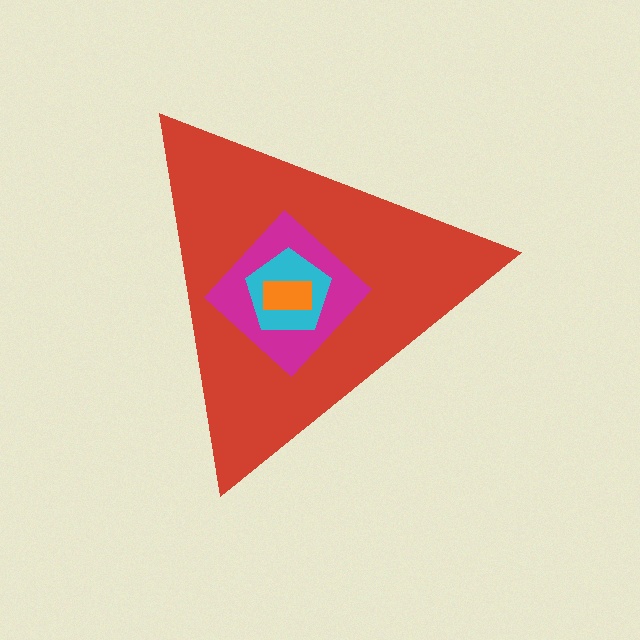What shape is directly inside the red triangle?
The magenta diamond.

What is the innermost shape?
The orange rectangle.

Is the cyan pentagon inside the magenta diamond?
Yes.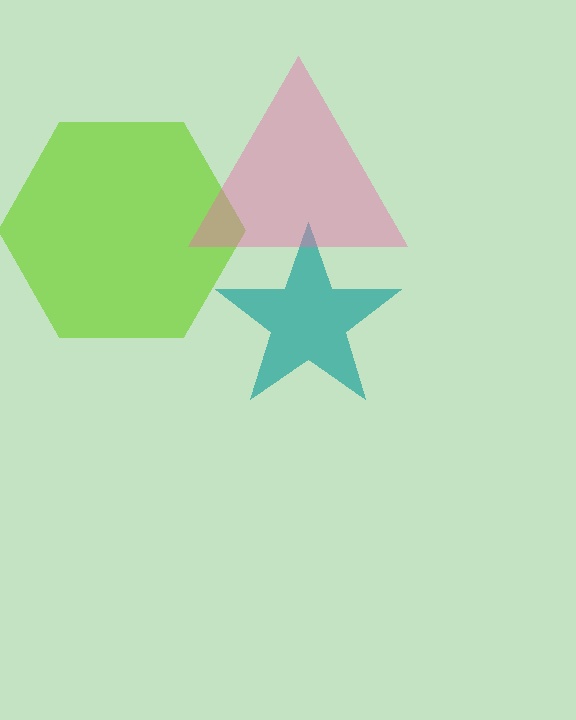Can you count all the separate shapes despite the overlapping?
Yes, there are 3 separate shapes.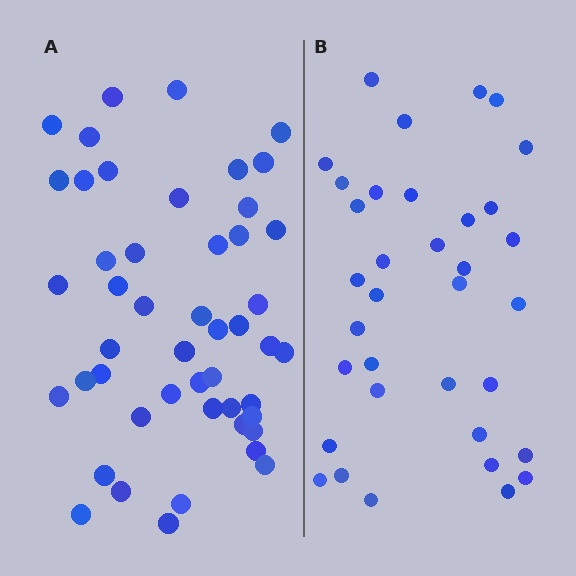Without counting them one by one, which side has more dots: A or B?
Region A (the left region) has more dots.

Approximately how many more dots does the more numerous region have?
Region A has approximately 15 more dots than region B.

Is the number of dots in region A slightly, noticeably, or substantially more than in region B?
Region A has noticeably more, but not dramatically so. The ratio is roughly 1.4 to 1.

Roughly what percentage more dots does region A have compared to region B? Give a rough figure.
About 35% more.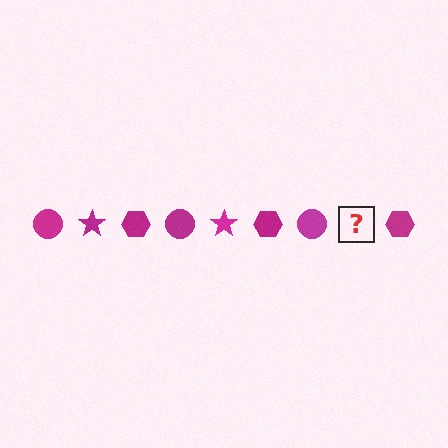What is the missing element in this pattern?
The missing element is a magenta star.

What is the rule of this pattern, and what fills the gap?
The rule is that the pattern cycles through circle, star, hexagon shapes in magenta. The gap should be filled with a magenta star.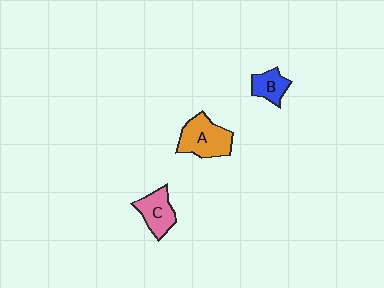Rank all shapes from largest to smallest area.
From largest to smallest: A (orange), C (pink), B (blue).